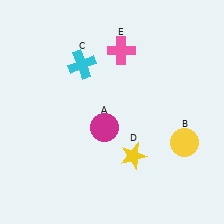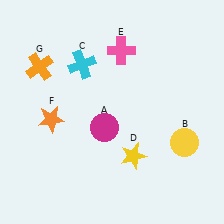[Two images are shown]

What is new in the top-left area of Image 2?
An orange cross (G) was added in the top-left area of Image 2.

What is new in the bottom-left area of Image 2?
An orange star (F) was added in the bottom-left area of Image 2.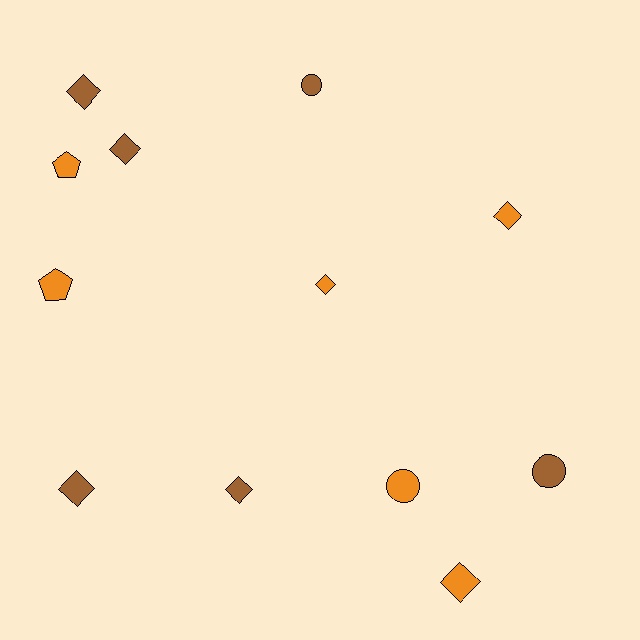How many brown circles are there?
There are 2 brown circles.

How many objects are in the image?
There are 12 objects.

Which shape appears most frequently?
Diamond, with 7 objects.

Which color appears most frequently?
Orange, with 6 objects.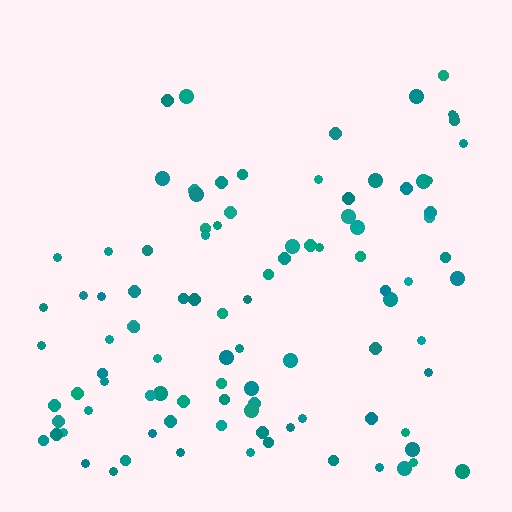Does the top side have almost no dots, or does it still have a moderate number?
Still a moderate number, just noticeably fewer than the bottom.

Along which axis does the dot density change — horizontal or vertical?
Vertical.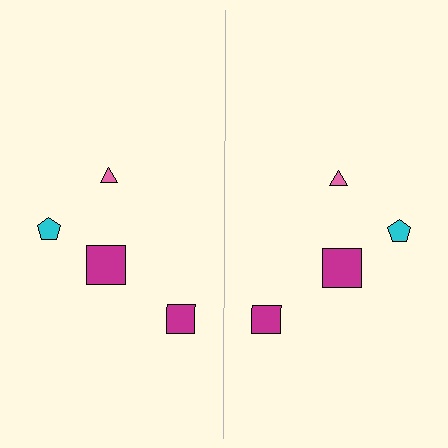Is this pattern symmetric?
Yes, this pattern has bilateral (reflection) symmetry.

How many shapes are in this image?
There are 8 shapes in this image.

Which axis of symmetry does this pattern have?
The pattern has a vertical axis of symmetry running through the center of the image.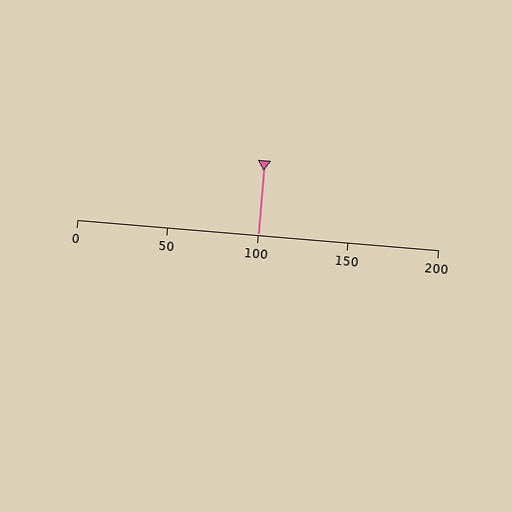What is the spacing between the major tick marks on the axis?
The major ticks are spaced 50 apart.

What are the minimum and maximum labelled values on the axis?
The axis runs from 0 to 200.